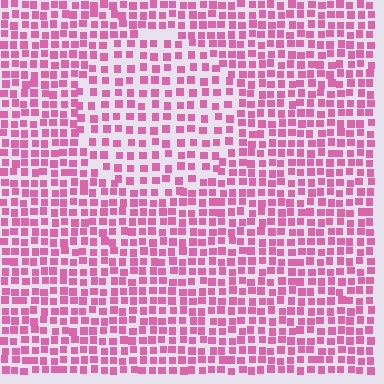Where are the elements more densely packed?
The elements are more densely packed outside the circle boundary.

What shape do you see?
I see a circle.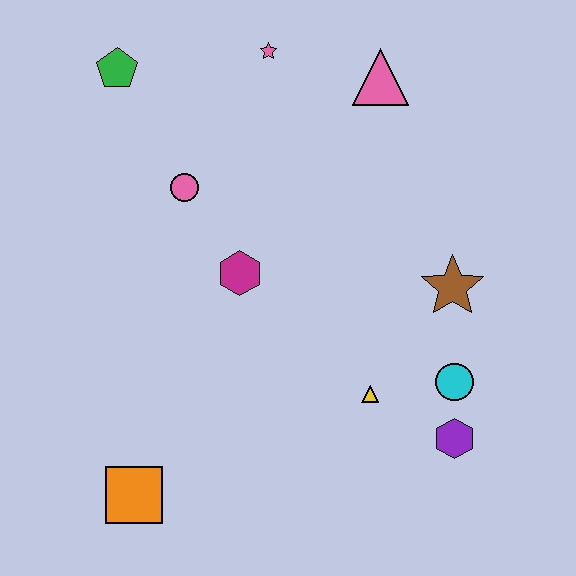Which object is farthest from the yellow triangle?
The green pentagon is farthest from the yellow triangle.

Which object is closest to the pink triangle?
The pink star is closest to the pink triangle.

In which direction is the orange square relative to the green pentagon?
The orange square is below the green pentagon.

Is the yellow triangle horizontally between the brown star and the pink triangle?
No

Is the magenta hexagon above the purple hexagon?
Yes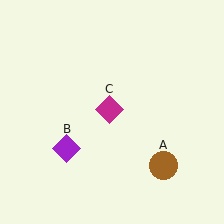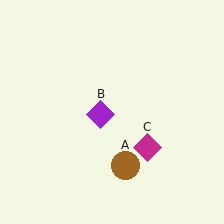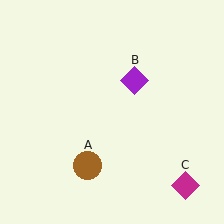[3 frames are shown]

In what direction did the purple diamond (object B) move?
The purple diamond (object B) moved up and to the right.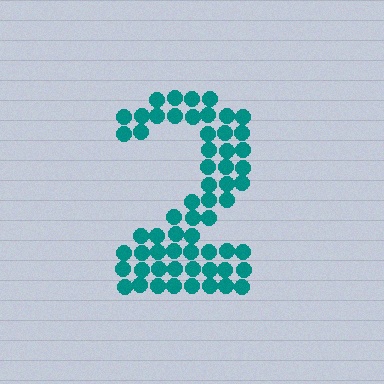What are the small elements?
The small elements are circles.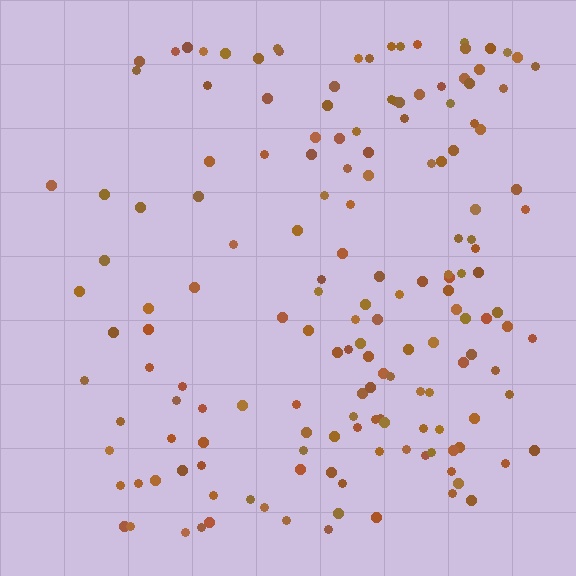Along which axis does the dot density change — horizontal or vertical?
Horizontal.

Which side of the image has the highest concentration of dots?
The right.